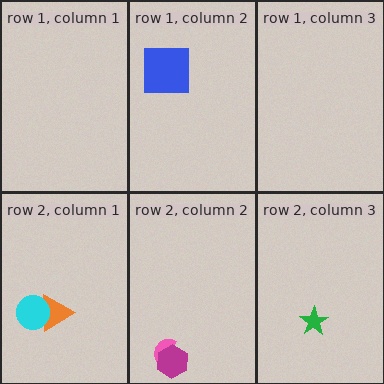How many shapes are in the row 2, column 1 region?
2.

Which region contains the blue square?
The row 1, column 2 region.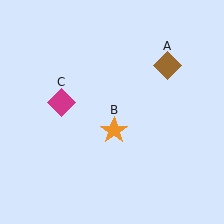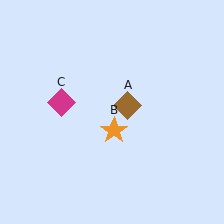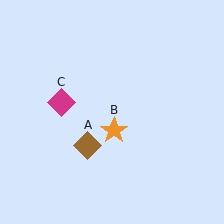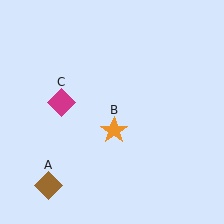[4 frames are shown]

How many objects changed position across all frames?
1 object changed position: brown diamond (object A).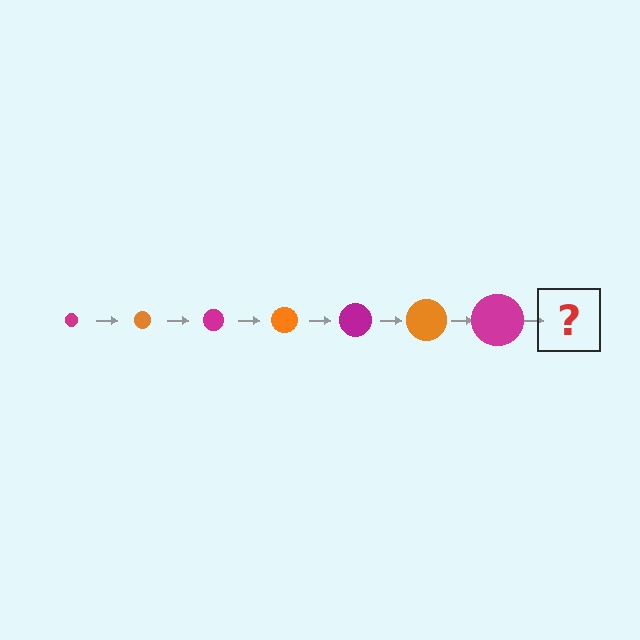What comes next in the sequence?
The next element should be an orange circle, larger than the previous one.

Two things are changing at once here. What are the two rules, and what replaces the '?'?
The two rules are that the circle grows larger each step and the color cycles through magenta and orange. The '?' should be an orange circle, larger than the previous one.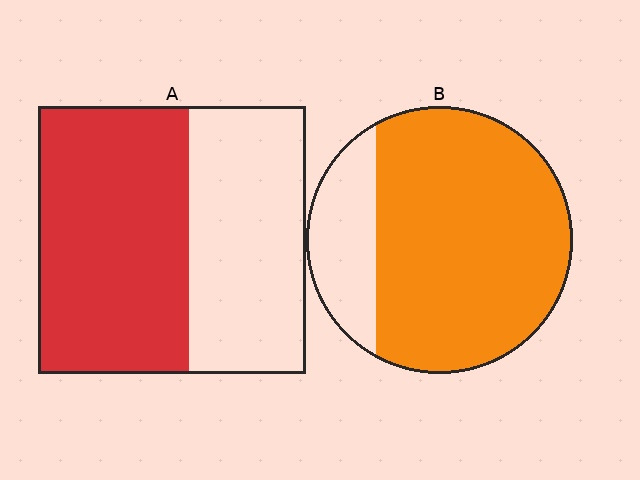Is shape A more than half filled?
Yes.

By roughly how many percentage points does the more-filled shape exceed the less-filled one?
By roughly 25 percentage points (B over A).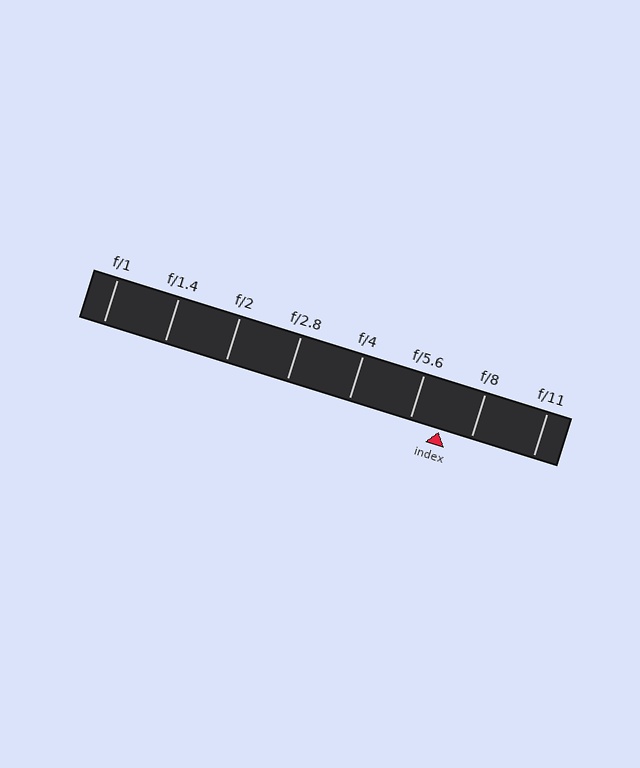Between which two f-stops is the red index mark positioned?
The index mark is between f/5.6 and f/8.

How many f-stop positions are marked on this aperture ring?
There are 8 f-stop positions marked.